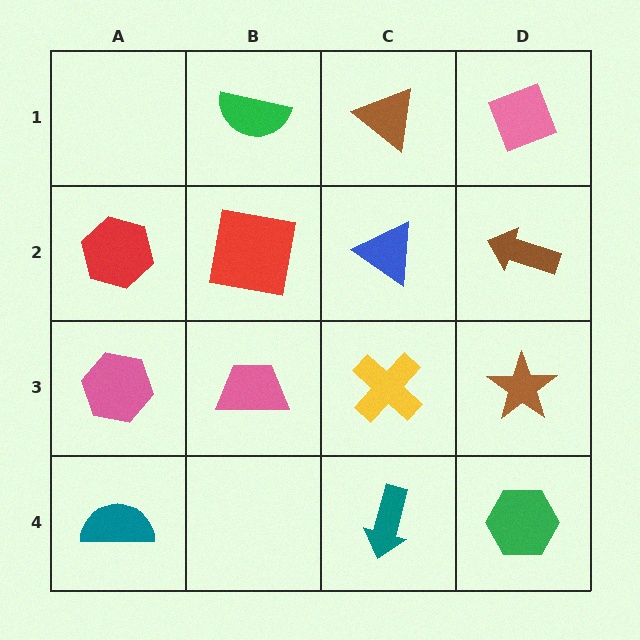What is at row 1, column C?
A brown triangle.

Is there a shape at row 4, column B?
No, that cell is empty.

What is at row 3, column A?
A pink hexagon.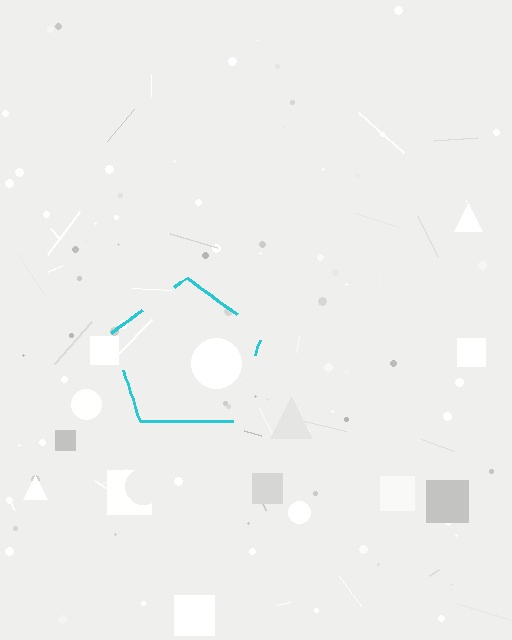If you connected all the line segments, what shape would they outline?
They would outline a pentagon.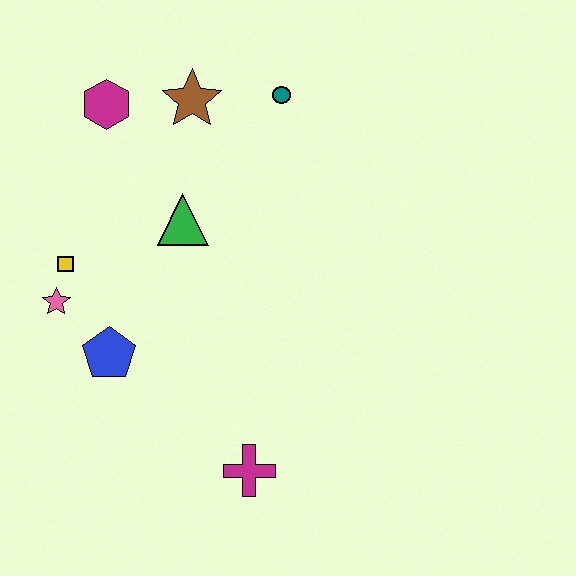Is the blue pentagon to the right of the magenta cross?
No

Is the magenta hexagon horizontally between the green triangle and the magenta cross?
No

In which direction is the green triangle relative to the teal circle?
The green triangle is below the teal circle.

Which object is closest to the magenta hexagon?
The brown star is closest to the magenta hexagon.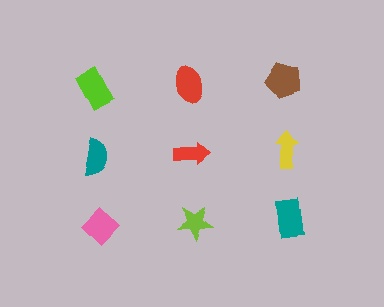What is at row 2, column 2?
A red arrow.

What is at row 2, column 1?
A teal semicircle.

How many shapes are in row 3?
3 shapes.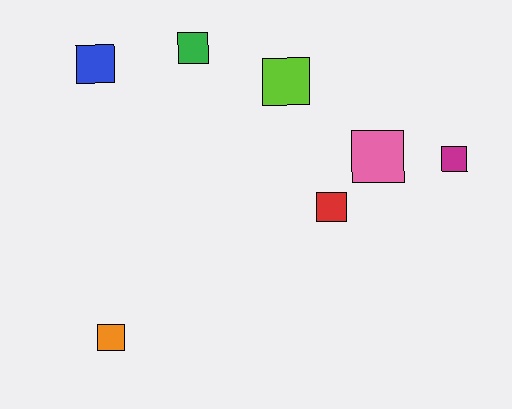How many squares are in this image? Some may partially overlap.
There are 7 squares.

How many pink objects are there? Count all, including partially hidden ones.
There is 1 pink object.